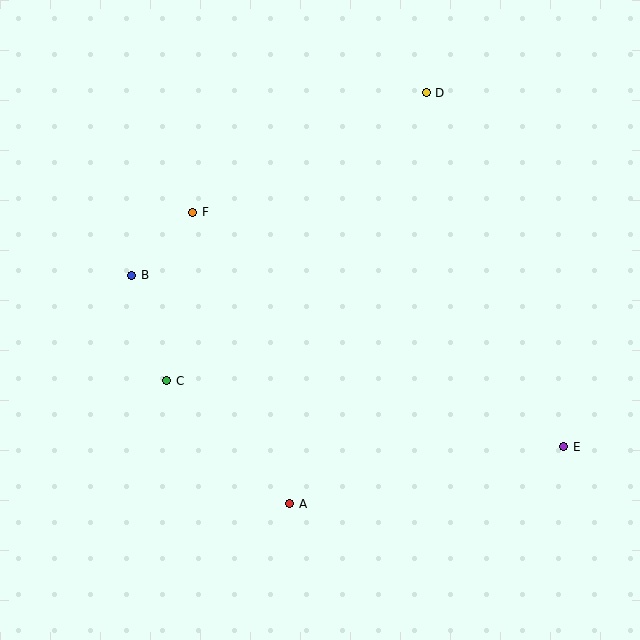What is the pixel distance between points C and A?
The distance between C and A is 174 pixels.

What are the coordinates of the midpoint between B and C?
The midpoint between B and C is at (149, 328).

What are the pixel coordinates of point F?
Point F is at (193, 212).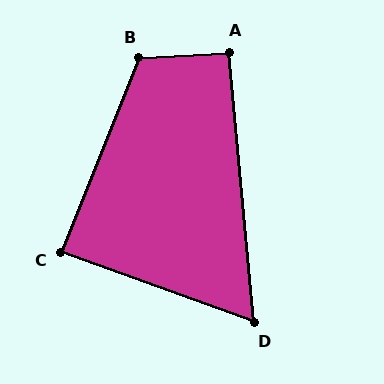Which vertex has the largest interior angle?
B, at approximately 115 degrees.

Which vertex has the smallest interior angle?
D, at approximately 65 degrees.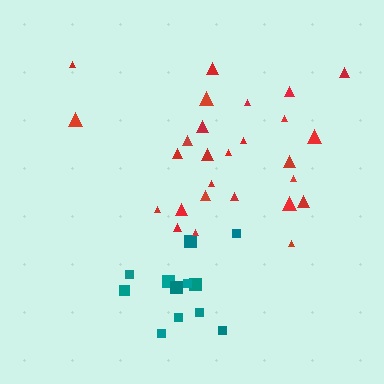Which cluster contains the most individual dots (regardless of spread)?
Red (27).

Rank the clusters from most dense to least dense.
teal, red.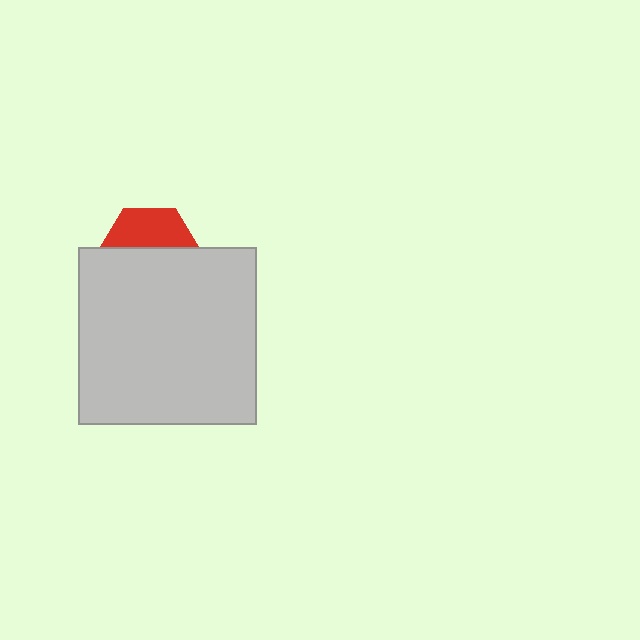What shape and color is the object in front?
The object in front is a light gray square.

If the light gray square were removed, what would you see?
You would see the complete red hexagon.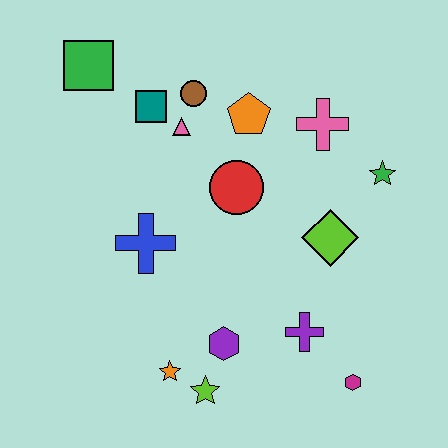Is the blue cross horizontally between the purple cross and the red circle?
No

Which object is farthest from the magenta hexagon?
The green square is farthest from the magenta hexagon.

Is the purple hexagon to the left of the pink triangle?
No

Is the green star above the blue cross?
Yes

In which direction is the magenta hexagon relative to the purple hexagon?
The magenta hexagon is to the right of the purple hexagon.